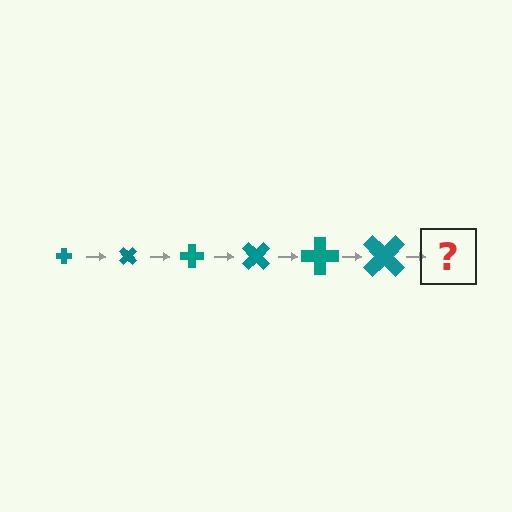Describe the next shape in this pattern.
It should be a cross, larger than the previous one and rotated 270 degrees from the start.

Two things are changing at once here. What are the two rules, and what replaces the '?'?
The two rules are that the cross grows larger each step and it rotates 45 degrees each step. The '?' should be a cross, larger than the previous one and rotated 270 degrees from the start.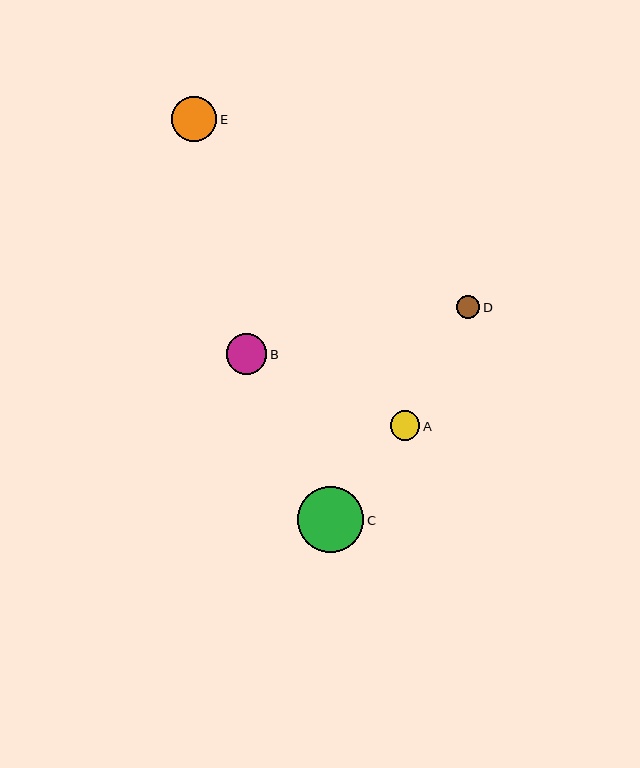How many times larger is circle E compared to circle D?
Circle E is approximately 2.0 times the size of circle D.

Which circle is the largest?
Circle C is the largest with a size of approximately 66 pixels.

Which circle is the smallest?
Circle D is the smallest with a size of approximately 23 pixels.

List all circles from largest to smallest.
From largest to smallest: C, E, B, A, D.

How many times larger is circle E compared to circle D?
Circle E is approximately 2.0 times the size of circle D.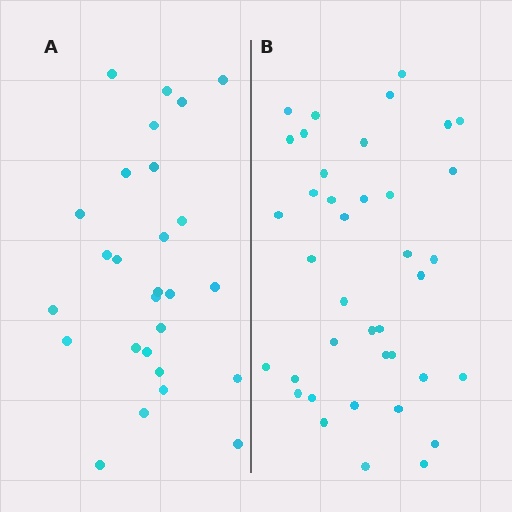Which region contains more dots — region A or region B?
Region B (the right region) has more dots.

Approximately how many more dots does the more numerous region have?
Region B has roughly 12 or so more dots than region A.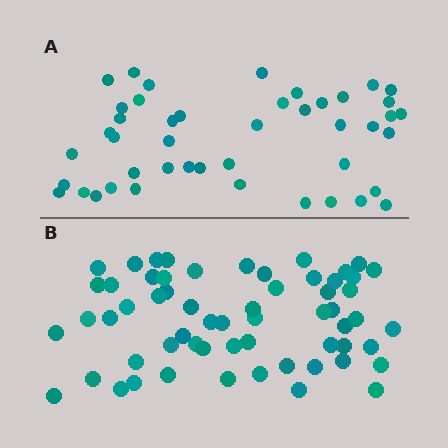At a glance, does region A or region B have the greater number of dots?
Region B (the bottom region) has more dots.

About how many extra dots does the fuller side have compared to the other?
Region B has approximately 15 more dots than region A.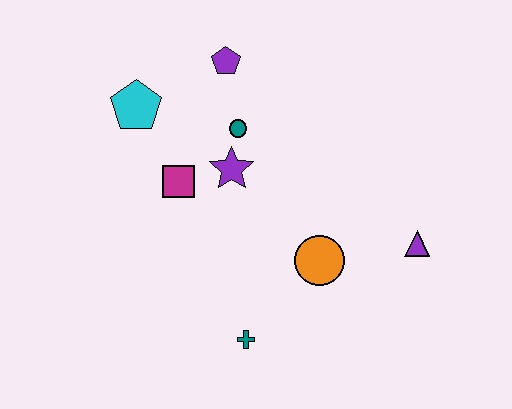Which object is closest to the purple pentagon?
The teal circle is closest to the purple pentagon.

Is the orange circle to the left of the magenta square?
No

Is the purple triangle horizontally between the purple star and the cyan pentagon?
No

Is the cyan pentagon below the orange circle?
No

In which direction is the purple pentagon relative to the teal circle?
The purple pentagon is above the teal circle.